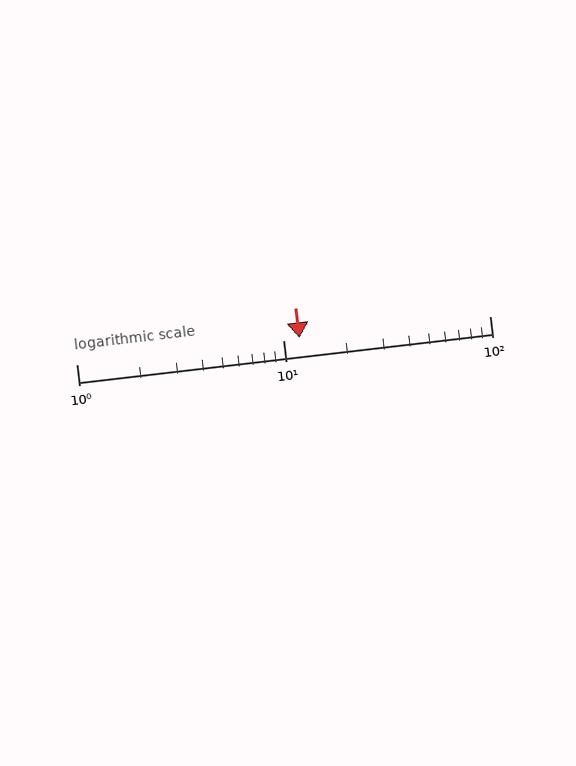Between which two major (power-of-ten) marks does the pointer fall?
The pointer is between 10 and 100.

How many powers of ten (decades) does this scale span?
The scale spans 2 decades, from 1 to 100.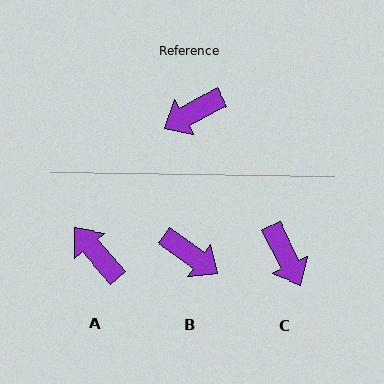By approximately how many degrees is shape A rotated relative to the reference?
Approximately 78 degrees clockwise.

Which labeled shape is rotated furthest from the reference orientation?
B, about 115 degrees away.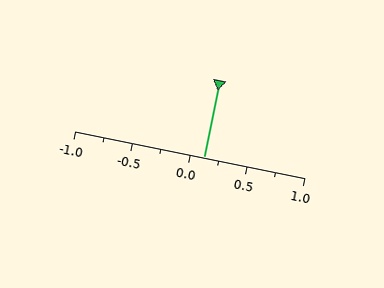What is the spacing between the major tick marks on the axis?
The major ticks are spaced 0.5 apart.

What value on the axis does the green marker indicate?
The marker indicates approximately 0.12.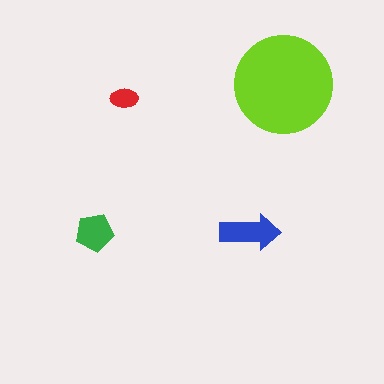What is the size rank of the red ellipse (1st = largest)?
4th.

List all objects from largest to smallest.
The lime circle, the blue arrow, the green pentagon, the red ellipse.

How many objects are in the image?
There are 4 objects in the image.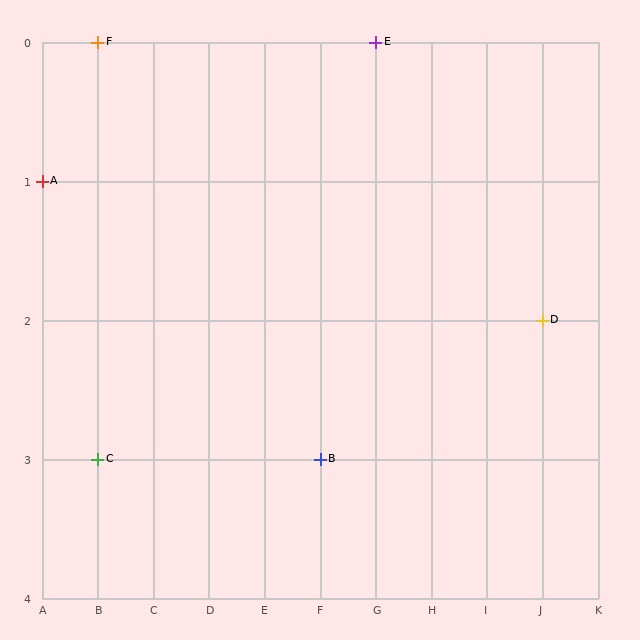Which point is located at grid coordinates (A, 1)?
Point A is at (A, 1).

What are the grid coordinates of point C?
Point C is at grid coordinates (B, 3).